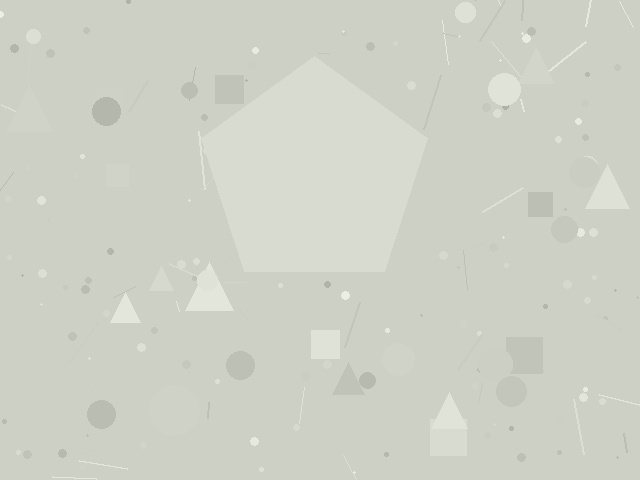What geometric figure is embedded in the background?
A pentagon is embedded in the background.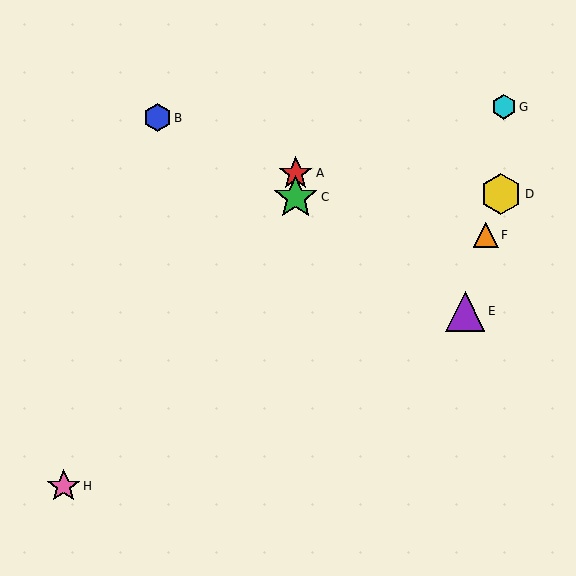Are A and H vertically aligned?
No, A is at x≈296 and H is at x≈64.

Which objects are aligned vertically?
Objects A, C are aligned vertically.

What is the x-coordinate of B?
Object B is at x≈158.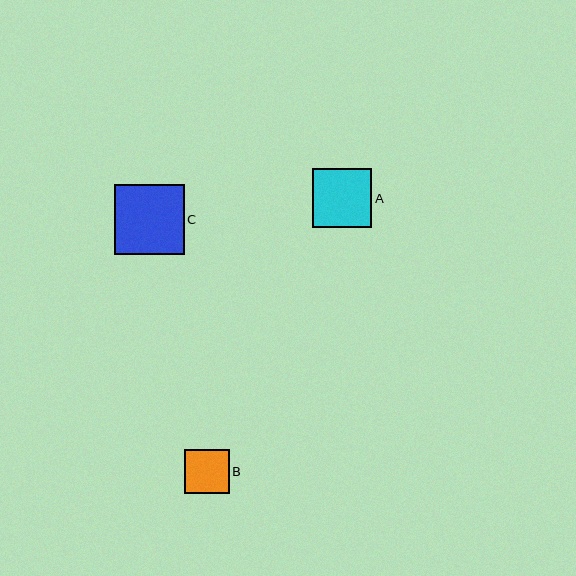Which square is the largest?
Square C is the largest with a size of approximately 70 pixels.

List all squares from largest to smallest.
From largest to smallest: C, A, B.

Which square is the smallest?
Square B is the smallest with a size of approximately 44 pixels.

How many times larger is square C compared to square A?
Square C is approximately 1.2 times the size of square A.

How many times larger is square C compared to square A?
Square C is approximately 1.2 times the size of square A.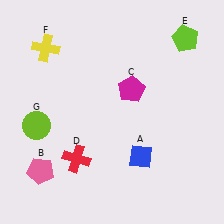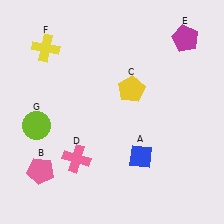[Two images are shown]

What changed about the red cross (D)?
In Image 1, D is red. In Image 2, it changed to pink.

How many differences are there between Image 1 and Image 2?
There are 3 differences between the two images.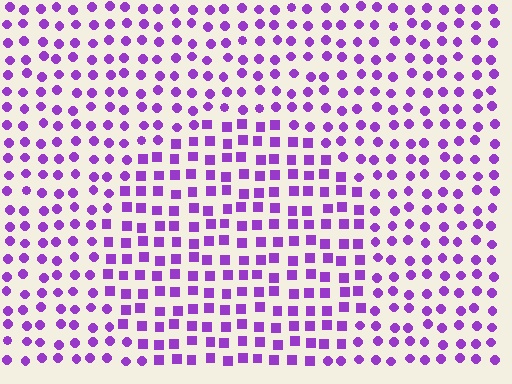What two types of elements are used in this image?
The image uses squares inside the circle region and circles outside it.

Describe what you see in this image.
The image is filled with small purple elements arranged in a uniform grid. A circle-shaped region contains squares, while the surrounding area contains circles. The boundary is defined purely by the change in element shape.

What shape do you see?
I see a circle.